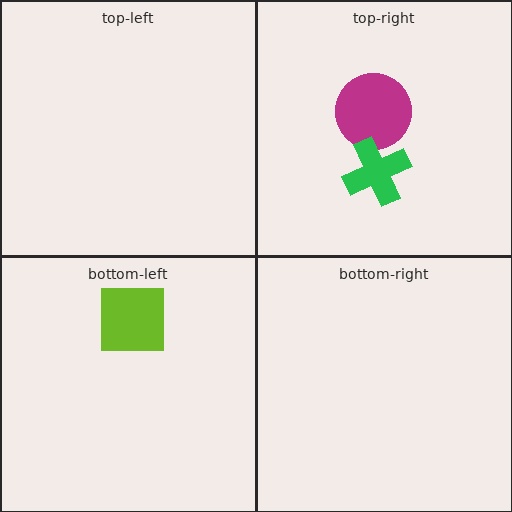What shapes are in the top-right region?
The magenta circle, the green cross.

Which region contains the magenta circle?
The top-right region.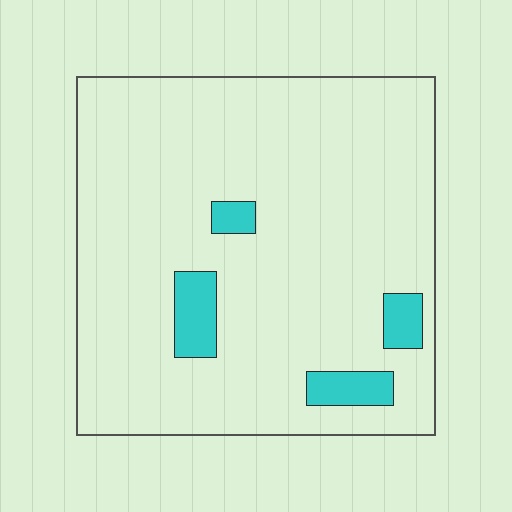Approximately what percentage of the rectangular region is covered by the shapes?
Approximately 10%.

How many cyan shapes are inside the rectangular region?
4.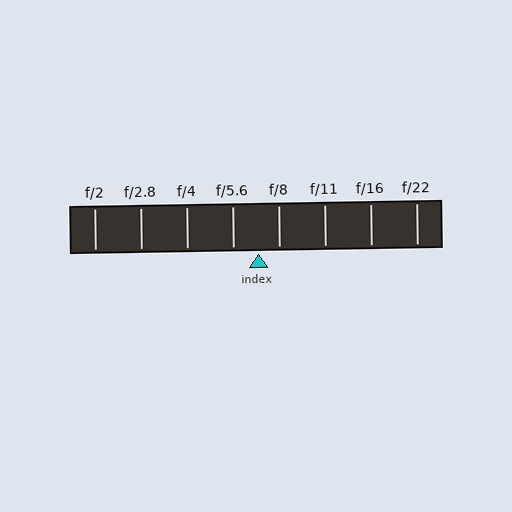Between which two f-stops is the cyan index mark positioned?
The index mark is between f/5.6 and f/8.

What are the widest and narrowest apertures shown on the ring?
The widest aperture shown is f/2 and the narrowest is f/22.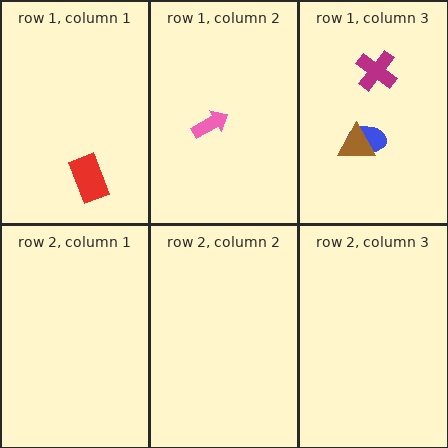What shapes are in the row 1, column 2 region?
The pink arrow.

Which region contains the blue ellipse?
The row 1, column 3 region.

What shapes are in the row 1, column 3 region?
The blue ellipse, the magenta cross, the brown triangle.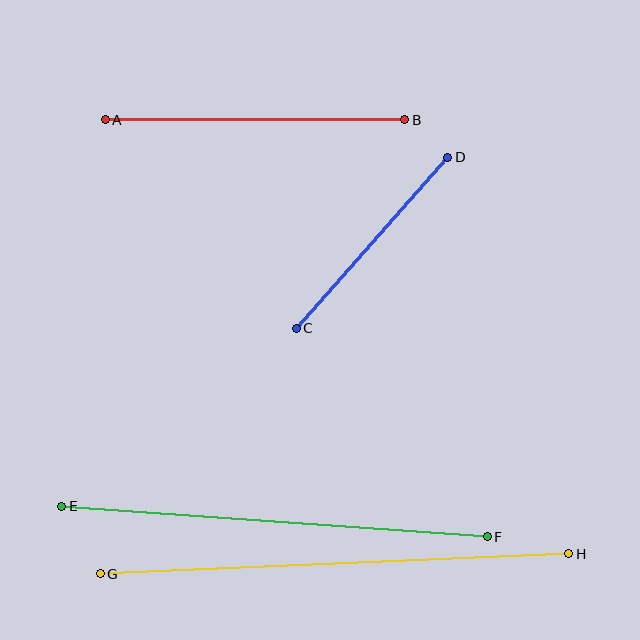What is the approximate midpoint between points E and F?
The midpoint is at approximately (274, 522) pixels.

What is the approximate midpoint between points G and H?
The midpoint is at approximately (335, 564) pixels.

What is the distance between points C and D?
The distance is approximately 228 pixels.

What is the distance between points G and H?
The distance is approximately 469 pixels.